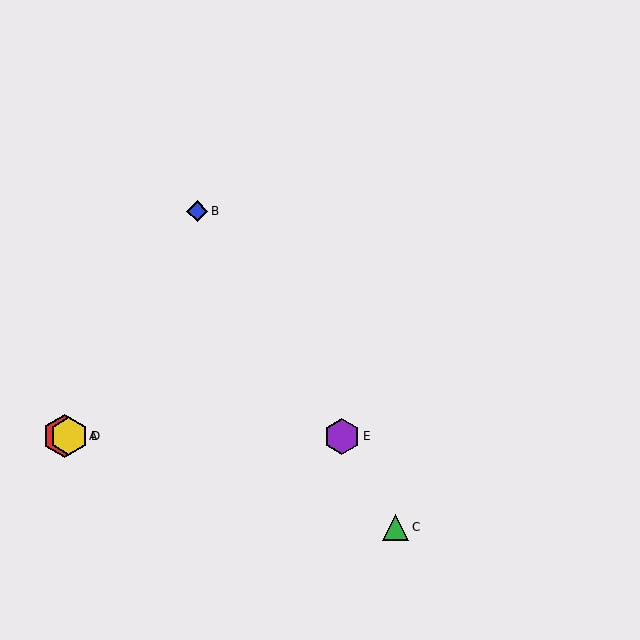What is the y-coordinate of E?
Object E is at y≈436.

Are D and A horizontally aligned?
Yes, both are at y≈436.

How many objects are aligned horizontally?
3 objects (A, D, E) are aligned horizontally.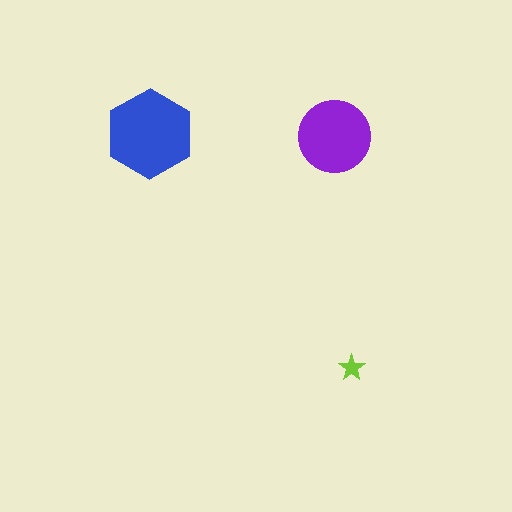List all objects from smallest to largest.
The lime star, the purple circle, the blue hexagon.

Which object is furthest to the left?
The blue hexagon is leftmost.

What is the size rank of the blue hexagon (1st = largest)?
1st.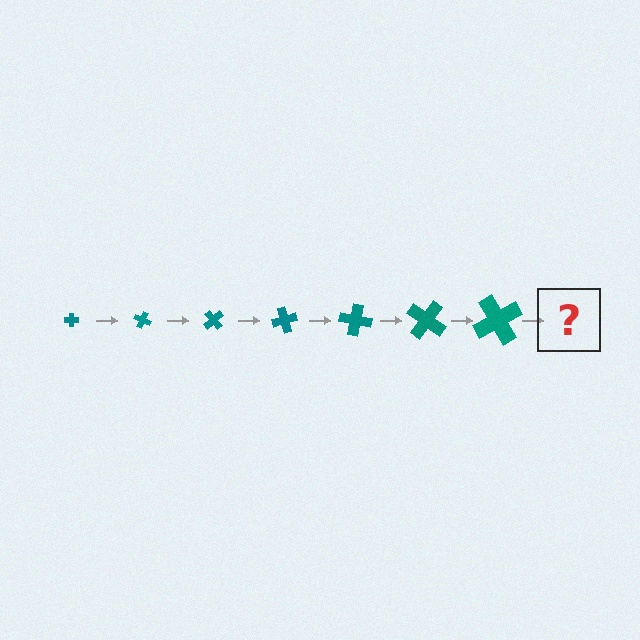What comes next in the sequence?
The next element should be a cross, larger than the previous one and rotated 175 degrees from the start.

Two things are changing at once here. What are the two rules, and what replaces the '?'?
The two rules are that the cross grows larger each step and it rotates 25 degrees each step. The '?' should be a cross, larger than the previous one and rotated 175 degrees from the start.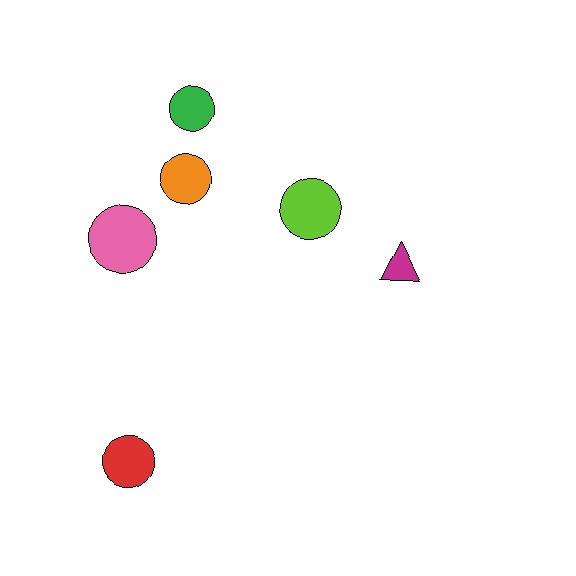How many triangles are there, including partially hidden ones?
There is 1 triangle.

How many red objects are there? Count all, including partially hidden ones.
There is 1 red object.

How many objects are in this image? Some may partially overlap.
There are 6 objects.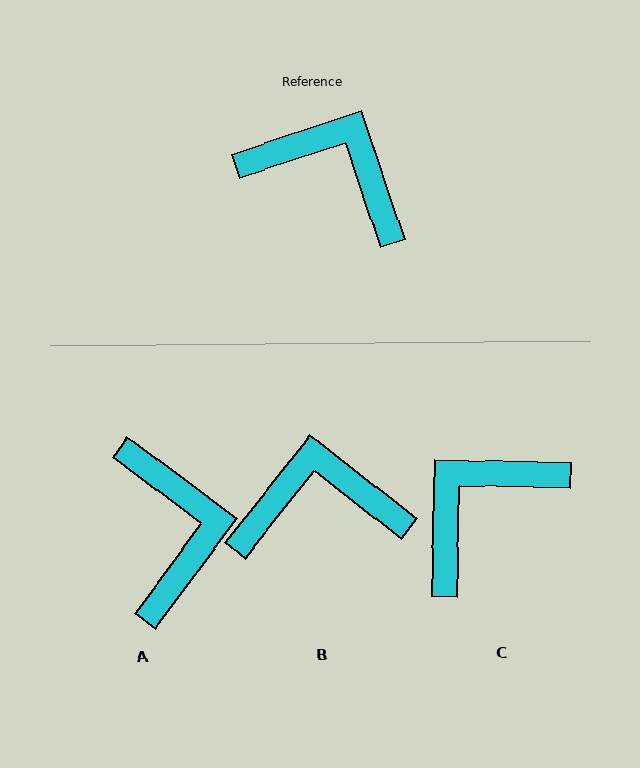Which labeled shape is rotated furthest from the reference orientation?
C, about 70 degrees away.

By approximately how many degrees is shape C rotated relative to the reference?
Approximately 70 degrees counter-clockwise.